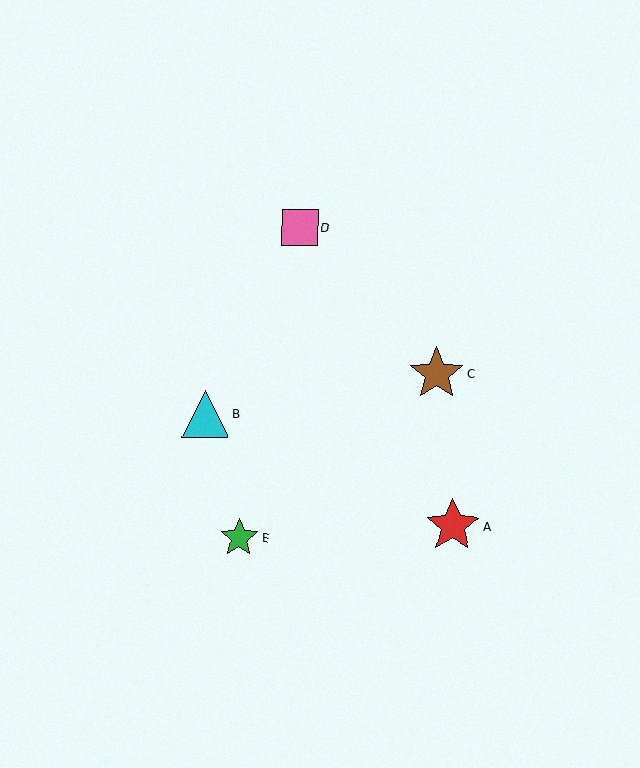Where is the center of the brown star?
The center of the brown star is at (437, 374).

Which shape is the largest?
The red star (labeled A) is the largest.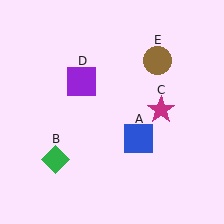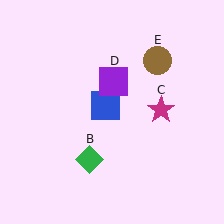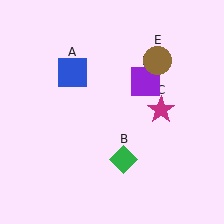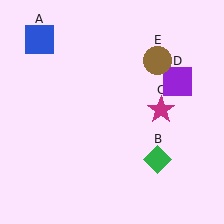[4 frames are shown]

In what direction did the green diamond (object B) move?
The green diamond (object B) moved right.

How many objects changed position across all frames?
3 objects changed position: blue square (object A), green diamond (object B), purple square (object D).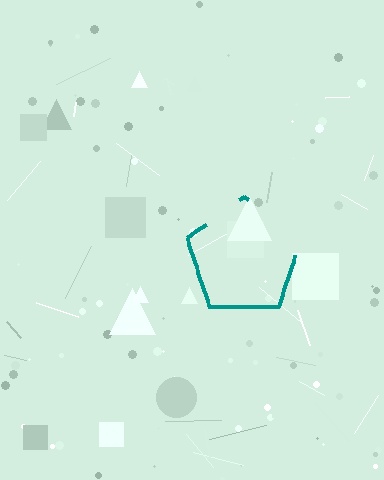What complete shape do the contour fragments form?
The contour fragments form a pentagon.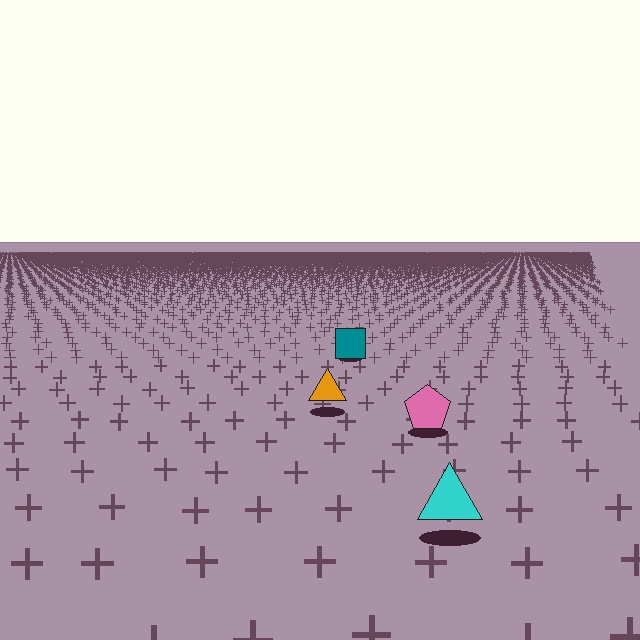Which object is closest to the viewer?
The cyan triangle is closest. The texture marks near it are larger and more spread out.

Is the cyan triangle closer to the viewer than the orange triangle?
Yes. The cyan triangle is closer — you can tell from the texture gradient: the ground texture is coarser near it.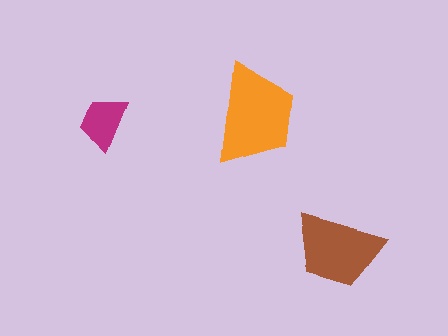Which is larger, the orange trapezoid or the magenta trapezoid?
The orange one.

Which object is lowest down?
The brown trapezoid is bottommost.